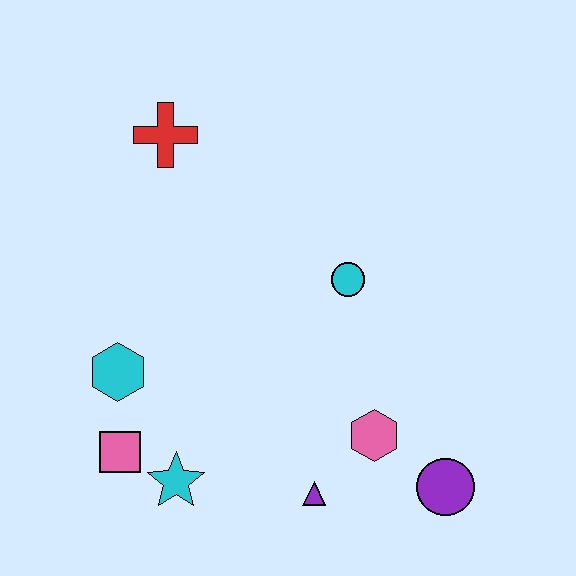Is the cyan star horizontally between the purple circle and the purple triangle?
No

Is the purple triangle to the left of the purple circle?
Yes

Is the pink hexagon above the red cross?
No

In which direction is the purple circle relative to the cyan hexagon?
The purple circle is to the right of the cyan hexagon.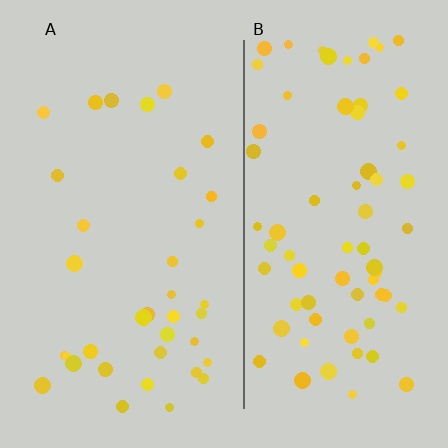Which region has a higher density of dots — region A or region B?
B (the right).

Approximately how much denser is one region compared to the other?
Approximately 2.0× — region B over region A.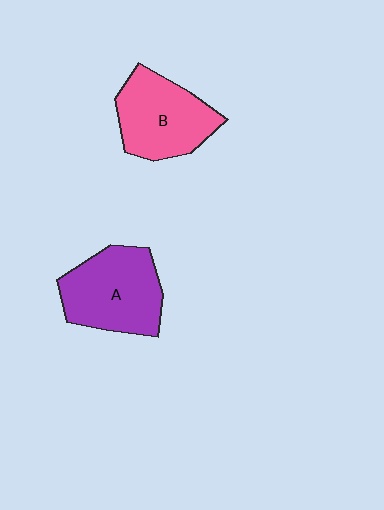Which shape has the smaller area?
Shape B (pink).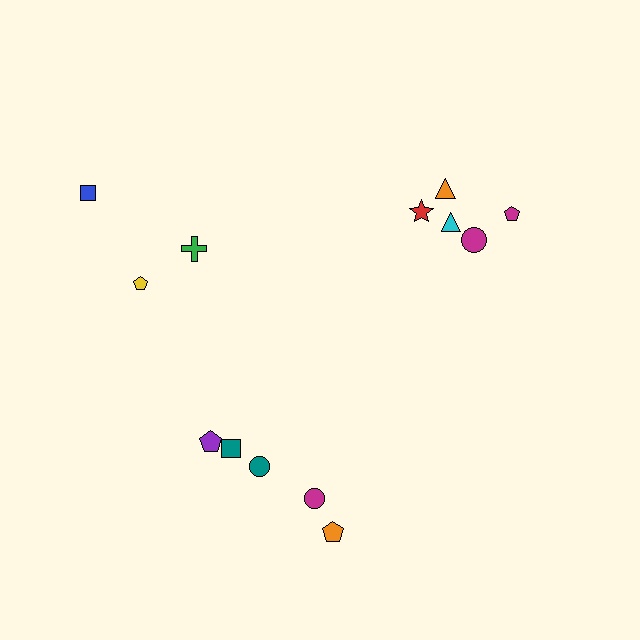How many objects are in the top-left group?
There are 3 objects.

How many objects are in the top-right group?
There are 5 objects.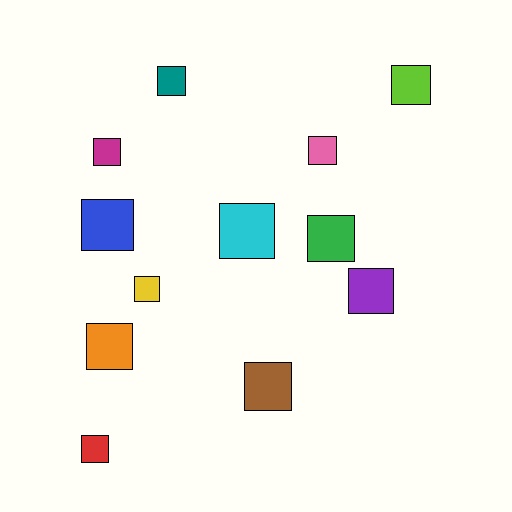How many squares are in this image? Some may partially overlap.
There are 12 squares.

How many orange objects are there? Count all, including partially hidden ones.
There is 1 orange object.